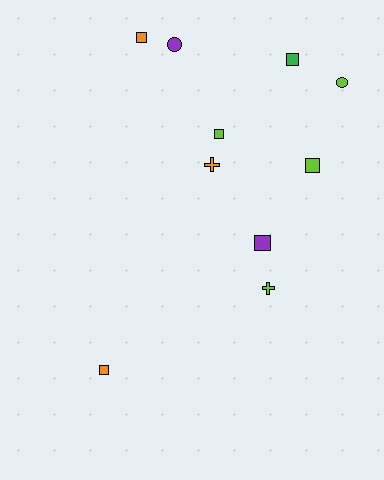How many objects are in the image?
There are 10 objects.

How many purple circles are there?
There is 1 purple circle.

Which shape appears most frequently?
Square, with 6 objects.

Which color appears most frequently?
Lime, with 4 objects.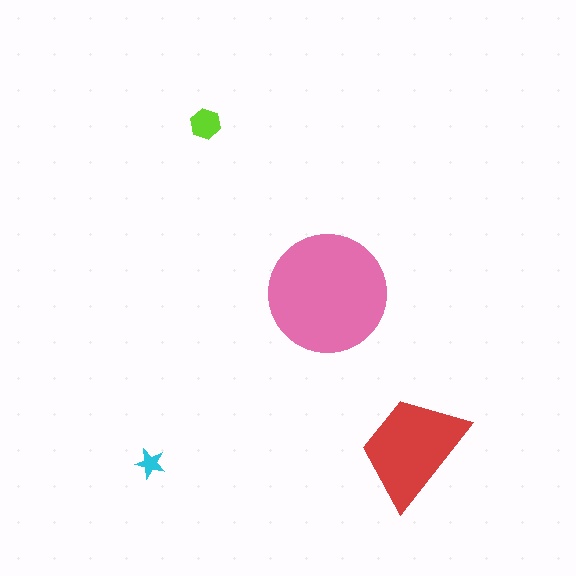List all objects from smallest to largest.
The cyan star, the lime hexagon, the red trapezoid, the pink circle.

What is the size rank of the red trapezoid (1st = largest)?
2nd.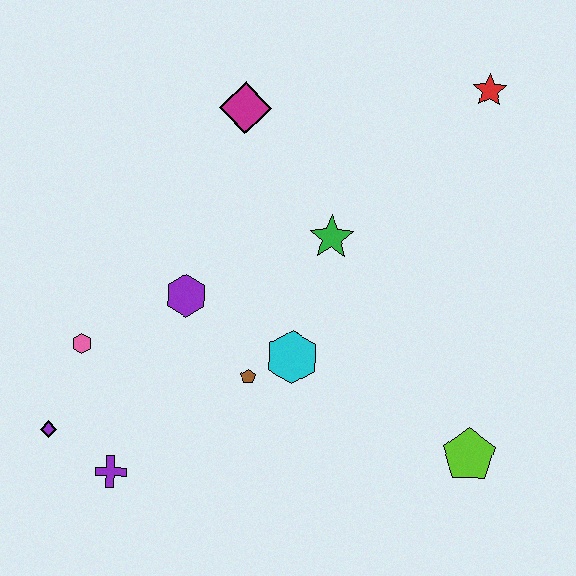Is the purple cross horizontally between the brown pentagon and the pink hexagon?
Yes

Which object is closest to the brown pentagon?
The cyan hexagon is closest to the brown pentagon.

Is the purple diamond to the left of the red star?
Yes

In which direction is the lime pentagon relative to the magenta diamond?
The lime pentagon is below the magenta diamond.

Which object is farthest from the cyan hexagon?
The red star is farthest from the cyan hexagon.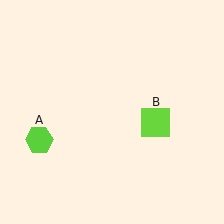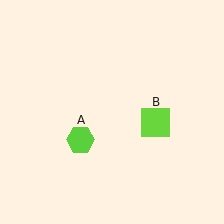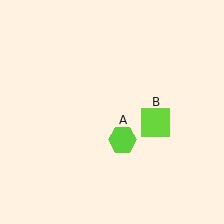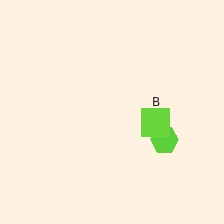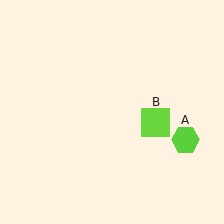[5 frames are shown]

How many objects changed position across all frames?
1 object changed position: lime hexagon (object A).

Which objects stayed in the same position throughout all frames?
Lime square (object B) remained stationary.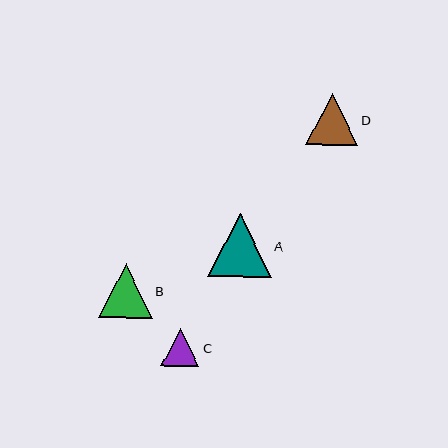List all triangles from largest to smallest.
From largest to smallest: A, B, D, C.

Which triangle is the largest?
Triangle A is the largest with a size of approximately 64 pixels.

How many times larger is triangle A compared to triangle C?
Triangle A is approximately 1.7 times the size of triangle C.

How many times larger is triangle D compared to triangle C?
Triangle D is approximately 1.4 times the size of triangle C.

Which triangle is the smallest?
Triangle C is the smallest with a size of approximately 38 pixels.